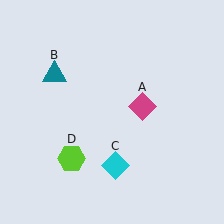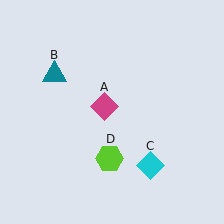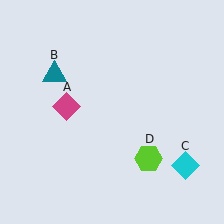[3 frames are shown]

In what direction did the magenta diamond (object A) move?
The magenta diamond (object A) moved left.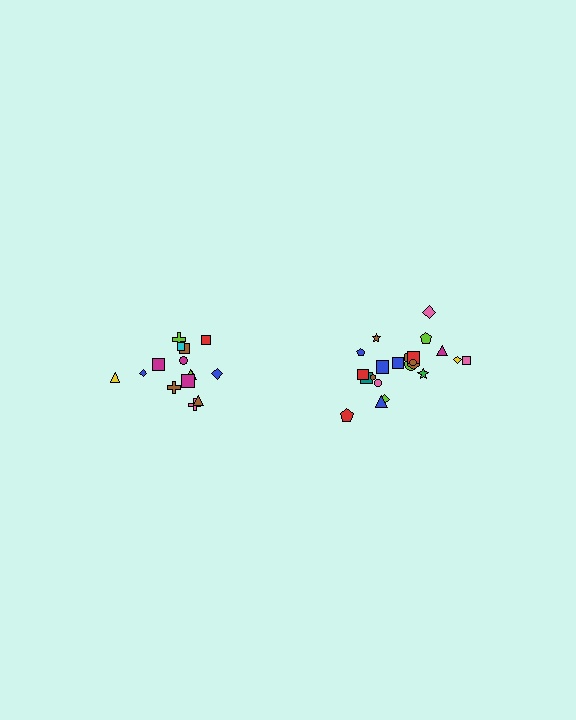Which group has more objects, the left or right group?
The right group.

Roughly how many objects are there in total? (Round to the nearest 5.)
Roughly 35 objects in total.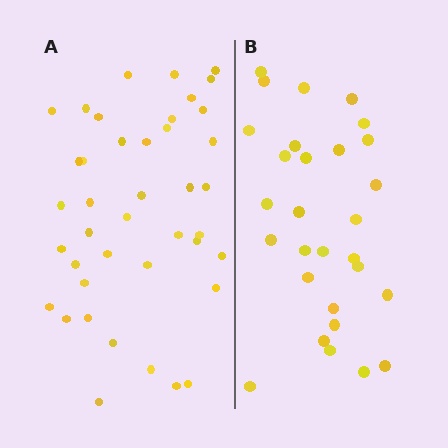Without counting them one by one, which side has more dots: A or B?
Region A (the left region) has more dots.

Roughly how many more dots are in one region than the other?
Region A has roughly 12 or so more dots than region B.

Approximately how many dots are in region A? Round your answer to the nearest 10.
About 40 dots. (The exact count is 41, which rounds to 40.)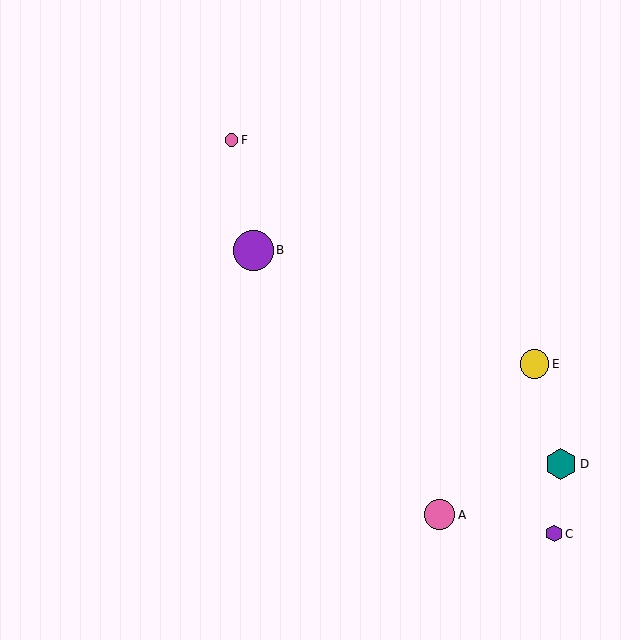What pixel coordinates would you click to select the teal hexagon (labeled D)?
Click at (561, 464) to select the teal hexagon D.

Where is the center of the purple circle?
The center of the purple circle is at (253, 251).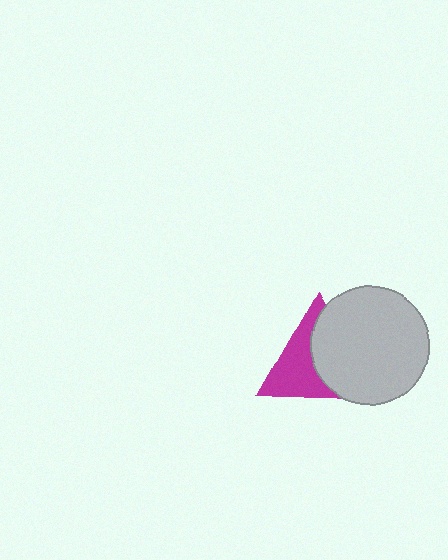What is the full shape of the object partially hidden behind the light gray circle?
The partially hidden object is a magenta triangle.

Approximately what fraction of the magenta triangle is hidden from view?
Roughly 49% of the magenta triangle is hidden behind the light gray circle.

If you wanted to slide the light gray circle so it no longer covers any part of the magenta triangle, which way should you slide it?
Slide it right — that is the most direct way to separate the two shapes.